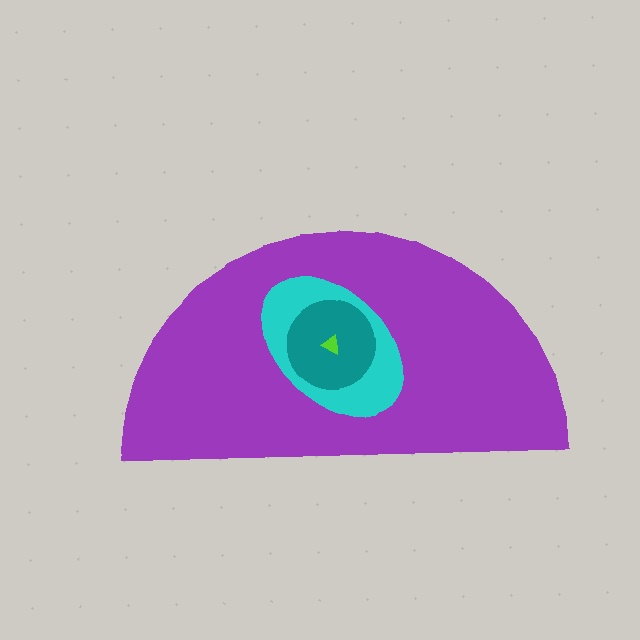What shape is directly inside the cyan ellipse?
The teal circle.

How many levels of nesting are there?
4.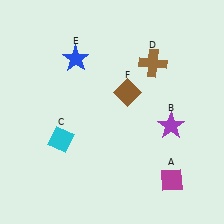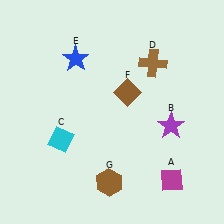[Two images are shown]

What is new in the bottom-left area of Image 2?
A brown hexagon (G) was added in the bottom-left area of Image 2.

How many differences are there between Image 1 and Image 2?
There is 1 difference between the two images.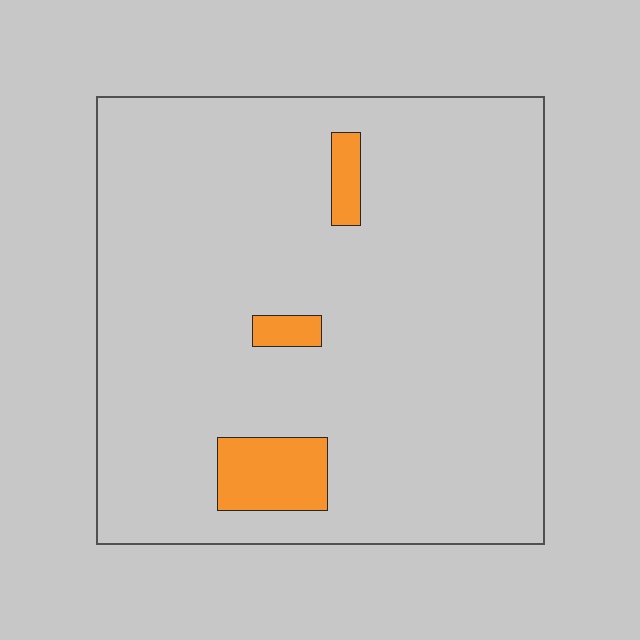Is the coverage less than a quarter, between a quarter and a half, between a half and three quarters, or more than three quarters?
Less than a quarter.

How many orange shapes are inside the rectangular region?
3.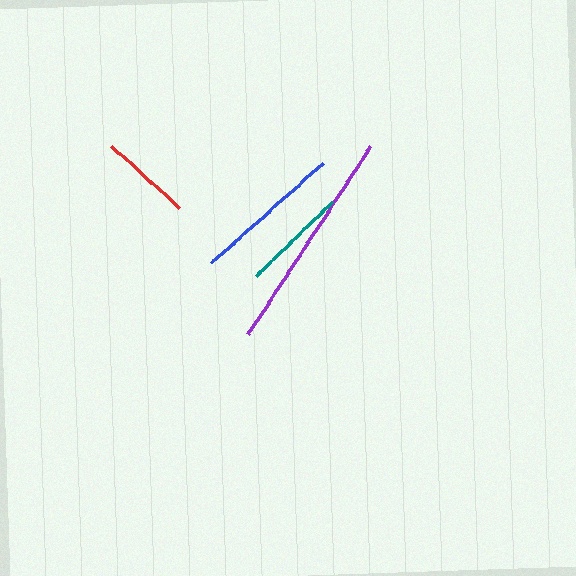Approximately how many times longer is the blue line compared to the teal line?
The blue line is approximately 1.4 times the length of the teal line.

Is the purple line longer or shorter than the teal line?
The purple line is longer than the teal line.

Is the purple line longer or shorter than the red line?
The purple line is longer than the red line.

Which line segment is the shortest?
The red line is the shortest at approximately 92 pixels.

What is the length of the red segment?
The red segment is approximately 92 pixels long.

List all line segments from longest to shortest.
From longest to shortest: purple, blue, teal, red.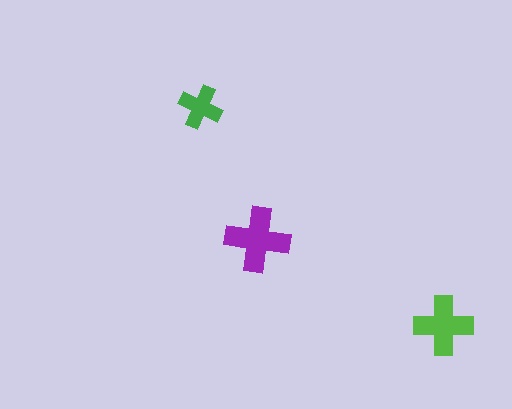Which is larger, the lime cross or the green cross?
The lime one.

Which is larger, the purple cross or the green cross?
The purple one.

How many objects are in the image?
There are 3 objects in the image.